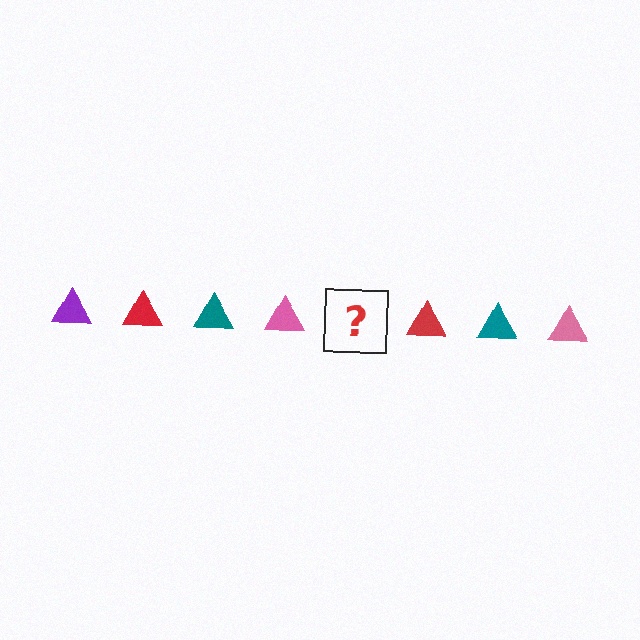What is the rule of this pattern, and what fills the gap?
The rule is that the pattern cycles through purple, red, teal, pink triangles. The gap should be filled with a purple triangle.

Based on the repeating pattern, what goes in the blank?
The blank should be a purple triangle.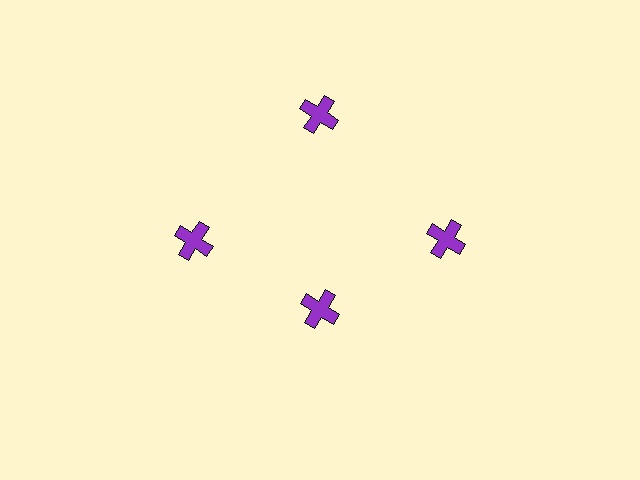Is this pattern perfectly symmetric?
No. The 4 purple crosses are arranged in a ring, but one element near the 6 o'clock position is pulled inward toward the center, breaking the 4-fold rotational symmetry.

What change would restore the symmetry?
The symmetry would be restored by moving it outward, back onto the ring so that all 4 crosses sit at equal angles and equal distance from the center.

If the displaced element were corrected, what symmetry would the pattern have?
It would have 4-fold rotational symmetry — the pattern would map onto itself every 90 degrees.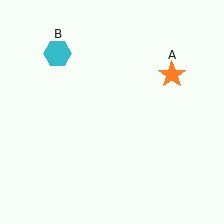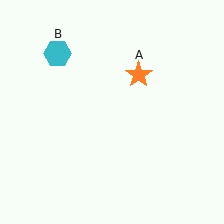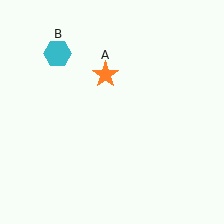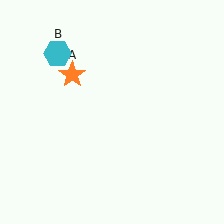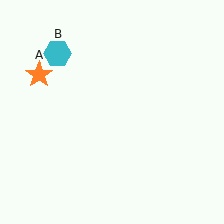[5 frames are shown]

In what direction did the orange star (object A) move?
The orange star (object A) moved left.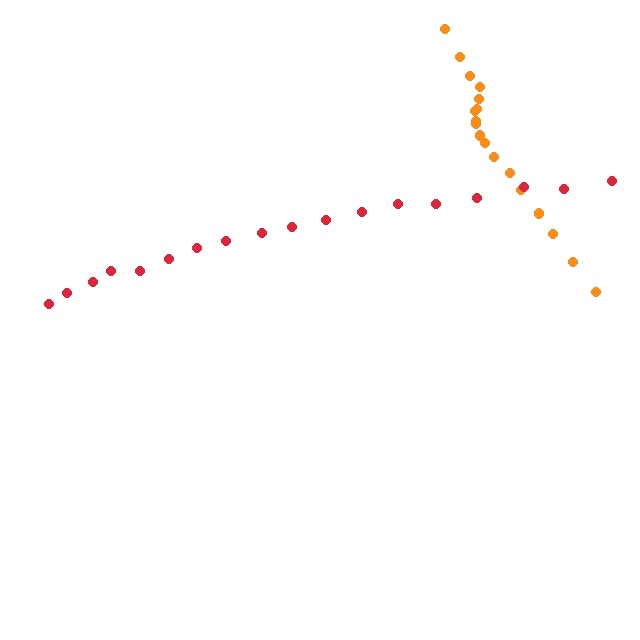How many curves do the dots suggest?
There are 2 distinct paths.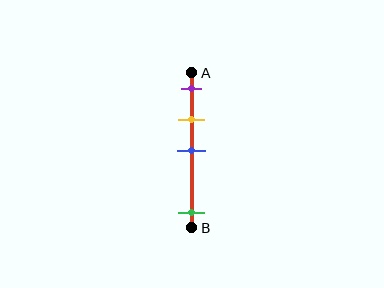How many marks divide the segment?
There are 4 marks dividing the segment.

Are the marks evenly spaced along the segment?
No, the marks are not evenly spaced.